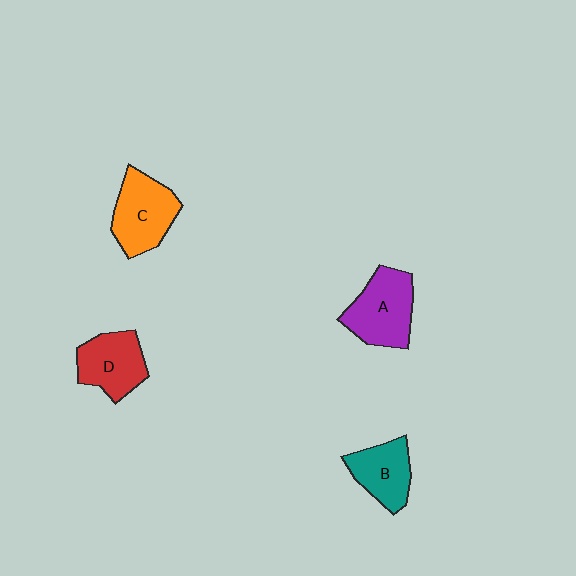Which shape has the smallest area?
Shape B (teal).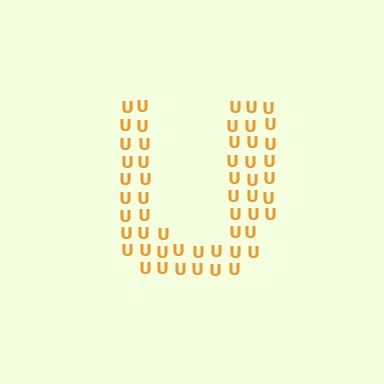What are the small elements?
The small elements are letter U's.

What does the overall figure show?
The overall figure shows the letter U.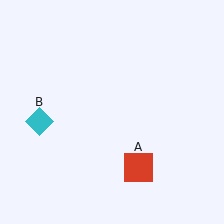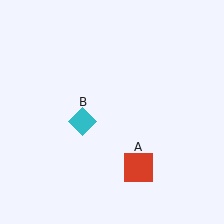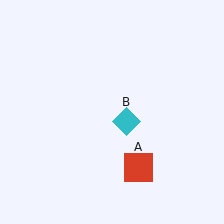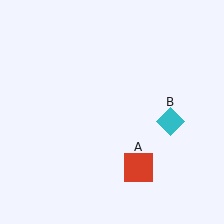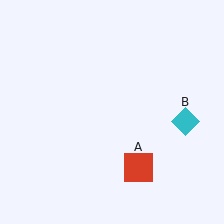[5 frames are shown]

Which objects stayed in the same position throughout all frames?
Red square (object A) remained stationary.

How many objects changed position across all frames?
1 object changed position: cyan diamond (object B).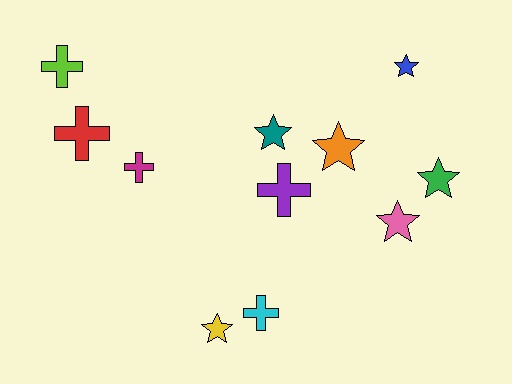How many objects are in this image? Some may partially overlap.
There are 11 objects.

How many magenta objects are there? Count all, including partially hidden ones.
There is 1 magenta object.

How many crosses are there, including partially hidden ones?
There are 5 crosses.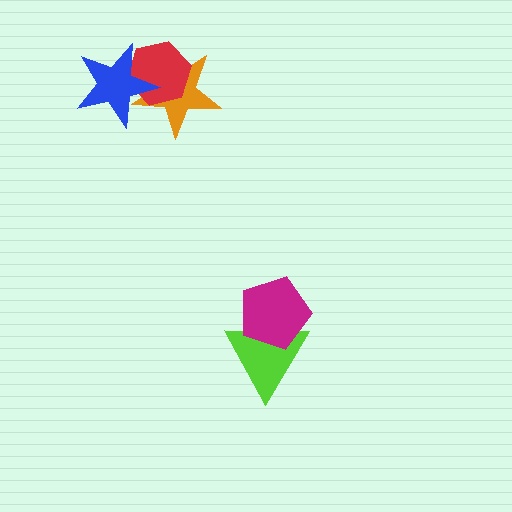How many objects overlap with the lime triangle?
1 object overlaps with the lime triangle.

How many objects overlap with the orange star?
2 objects overlap with the orange star.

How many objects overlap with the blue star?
2 objects overlap with the blue star.